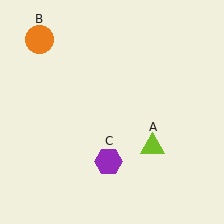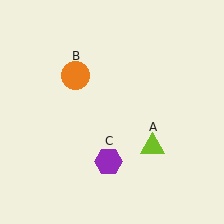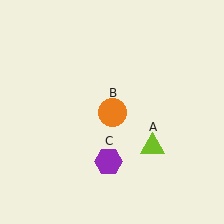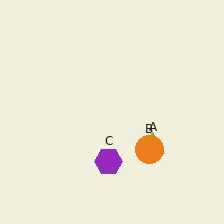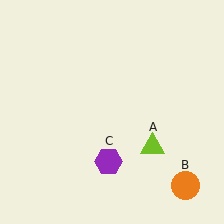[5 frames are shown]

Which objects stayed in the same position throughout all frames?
Lime triangle (object A) and purple hexagon (object C) remained stationary.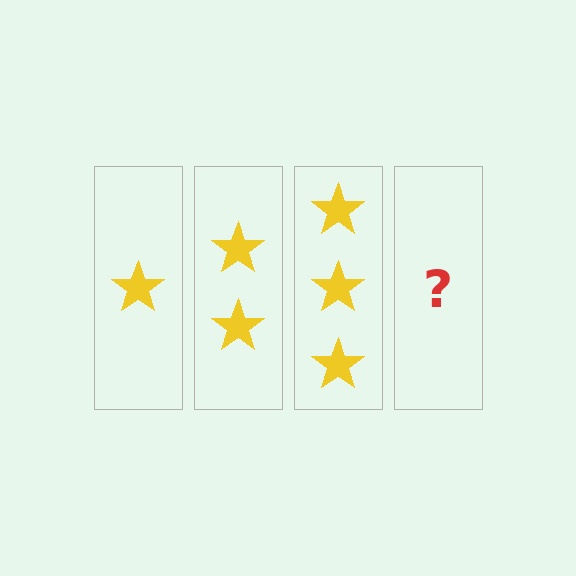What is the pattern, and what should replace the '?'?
The pattern is that each step adds one more star. The '?' should be 4 stars.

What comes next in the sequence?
The next element should be 4 stars.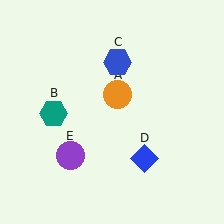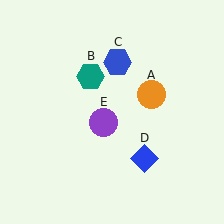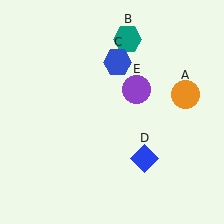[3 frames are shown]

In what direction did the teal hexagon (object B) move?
The teal hexagon (object B) moved up and to the right.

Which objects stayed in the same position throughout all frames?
Blue hexagon (object C) and blue diamond (object D) remained stationary.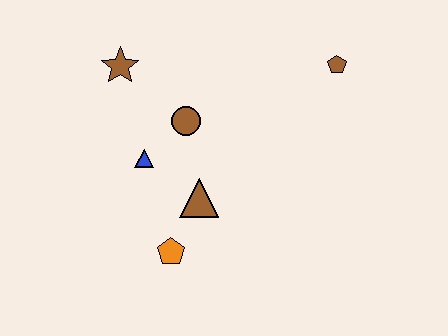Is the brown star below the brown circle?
No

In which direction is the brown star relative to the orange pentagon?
The brown star is above the orange pentagon.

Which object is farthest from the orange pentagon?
The brown pentagon is farthest from the orange pentagon.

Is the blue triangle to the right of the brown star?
Yes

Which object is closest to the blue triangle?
The brown circle is closest to the blue triangle.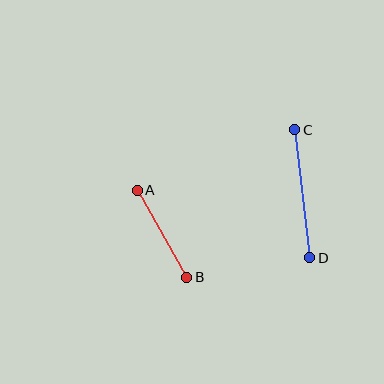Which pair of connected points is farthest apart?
Points C and D are farthest apart.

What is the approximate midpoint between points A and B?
The midpoint is at approximately (162, 234) pixels.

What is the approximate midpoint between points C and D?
The midpoint is at approximately (302, 194) pixels.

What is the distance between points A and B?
The distance is approximately 100 pixels.